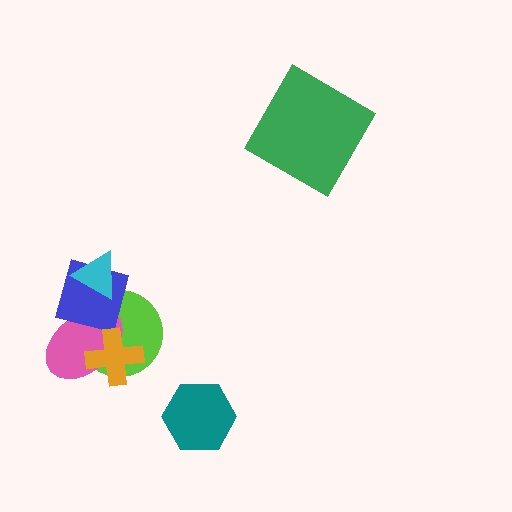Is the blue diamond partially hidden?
Yes, it is partially covered by another shape.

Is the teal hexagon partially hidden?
No, no other shape covers it.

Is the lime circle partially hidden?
Yes, it is partially covered by another shape.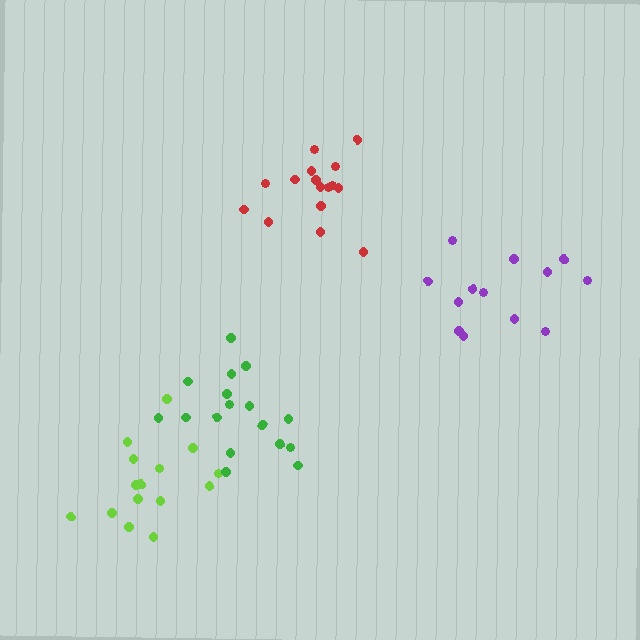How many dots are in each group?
Group 1: 16 dots, Group 2: 15 dots, Group 3: 17 dots, Group 4: 13 dots (61 total).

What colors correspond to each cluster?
The clusters are colored: red, lime, green, purple.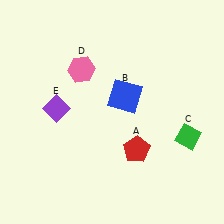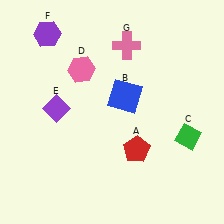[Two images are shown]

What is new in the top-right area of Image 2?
A pink cross (G) was added in the top-right area of Image 2.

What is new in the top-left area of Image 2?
A purple hexagon (F) was added in the top-left area of Image 2.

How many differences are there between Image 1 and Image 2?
There are 2 differences between the two images.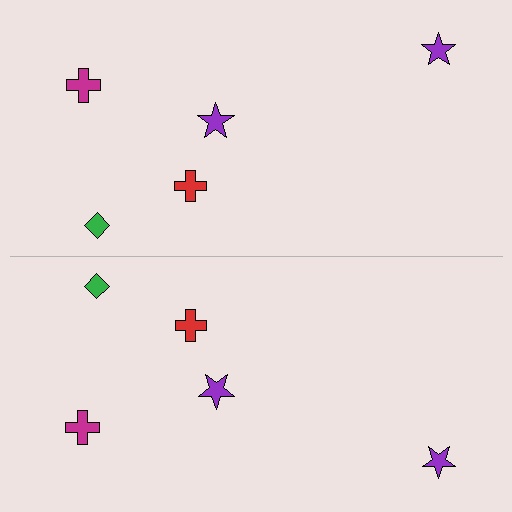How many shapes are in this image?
There are 10 shapes in this image.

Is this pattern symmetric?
Yes, this pattern has bilateral (reflection) symmetry.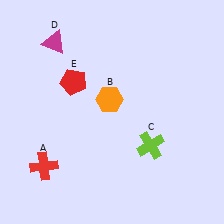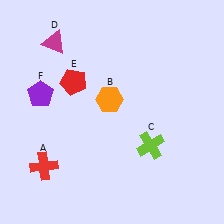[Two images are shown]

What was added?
A purple pentagon (F) was added in Image 2.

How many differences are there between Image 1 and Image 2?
There is 1 difference between the two images.